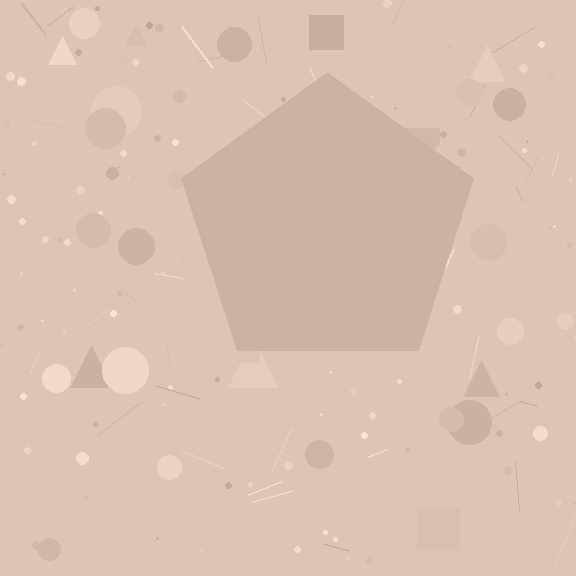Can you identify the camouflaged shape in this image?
The camouflaged shape is a pentagon.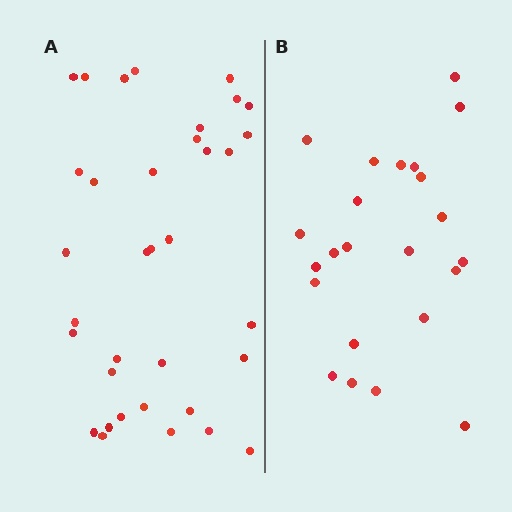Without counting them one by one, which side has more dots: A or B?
Region A (the left region) has more dots.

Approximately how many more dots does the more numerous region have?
Region A has roughly 12 or so more dots than region B.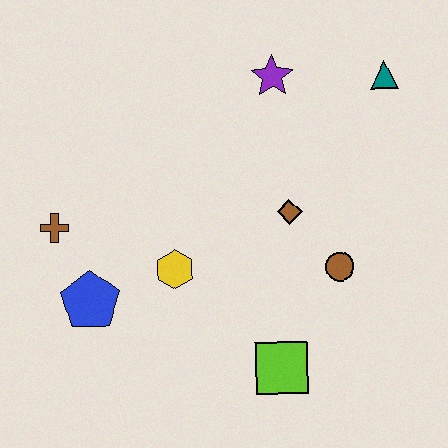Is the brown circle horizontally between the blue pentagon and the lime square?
No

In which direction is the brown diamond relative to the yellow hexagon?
The brown diamond is to the right of the yellow hexagon.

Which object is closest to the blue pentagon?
The brown cross is closest to the blue pentagon.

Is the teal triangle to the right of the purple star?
Yes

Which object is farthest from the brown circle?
The brown cross is farthest from the brown circle.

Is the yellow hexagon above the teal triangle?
No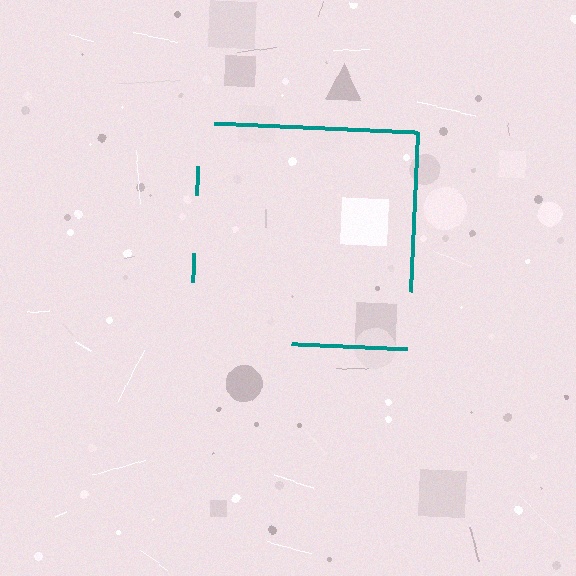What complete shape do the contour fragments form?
The contour fragments form a square.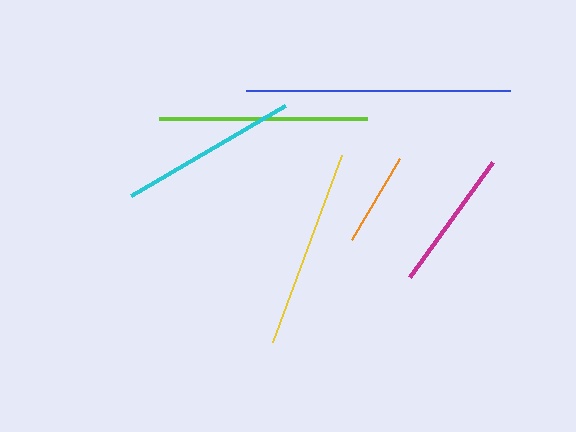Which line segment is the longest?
The blue line is the longest at approximately 264 pixels.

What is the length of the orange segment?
The orange segment is approximately 94 pixels long.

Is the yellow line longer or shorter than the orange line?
The yellow line is longer than the orange line.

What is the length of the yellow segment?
The yellow segment is approximately 199 pixels long.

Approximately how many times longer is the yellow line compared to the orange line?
The yellow line is approximately 2.1 times the length of the orange line.